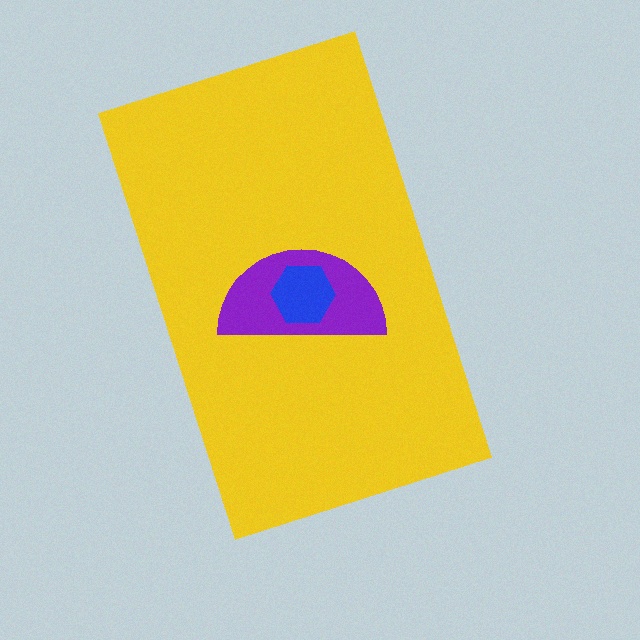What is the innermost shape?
The blue hexagon.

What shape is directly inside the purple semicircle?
The blue hexagon.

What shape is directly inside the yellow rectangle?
The purple semicircle.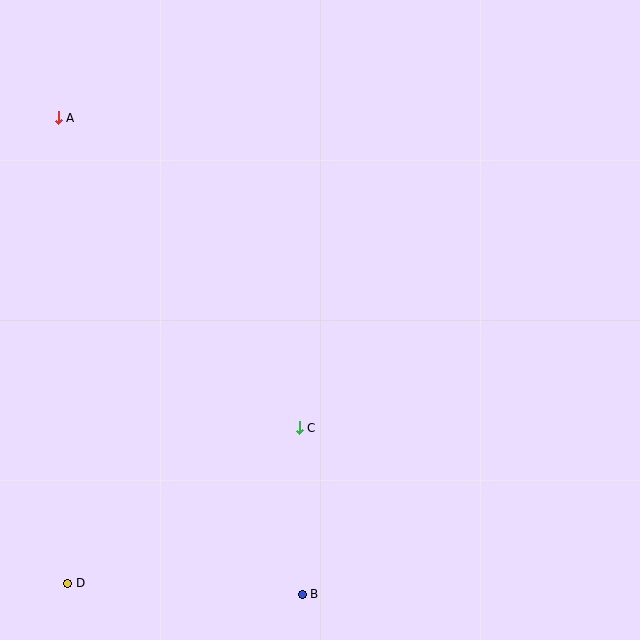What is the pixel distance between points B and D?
The distance between B and D is 235 pixels.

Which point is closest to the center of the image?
Point C at (299, 428) is closest to the center.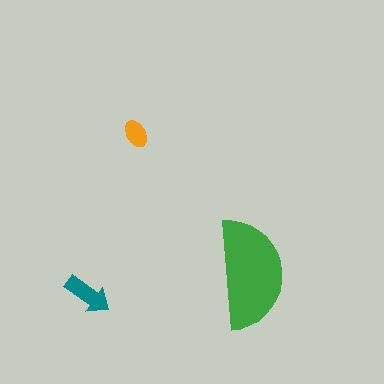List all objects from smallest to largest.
The orange ellipse, the teal arrow, the green semicircle.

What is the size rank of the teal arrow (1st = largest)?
2nd.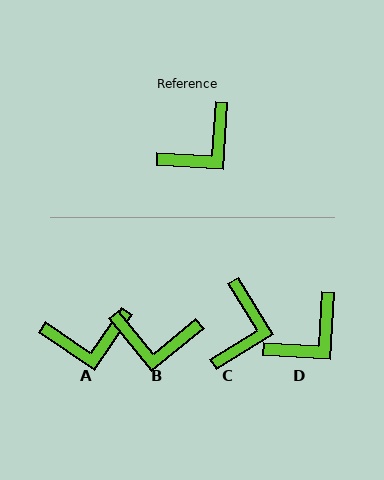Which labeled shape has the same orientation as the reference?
D.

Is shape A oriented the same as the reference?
No, it is off by about 31 degrees.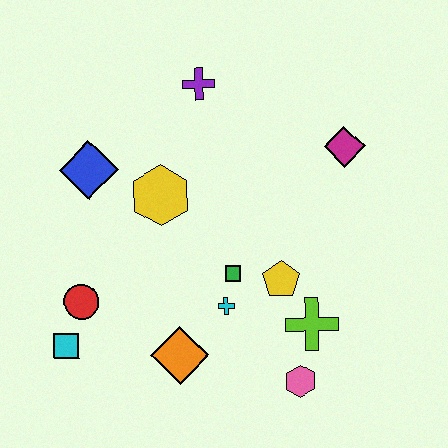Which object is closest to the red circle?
The cyan square is closest to the red circle.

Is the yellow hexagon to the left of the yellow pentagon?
Yes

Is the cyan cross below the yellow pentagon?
Yes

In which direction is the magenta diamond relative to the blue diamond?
The magenta diamond is to the right of the blue diamond.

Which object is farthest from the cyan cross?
The purple cross is farthest from the cyan cross.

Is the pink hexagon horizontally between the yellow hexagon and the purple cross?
No